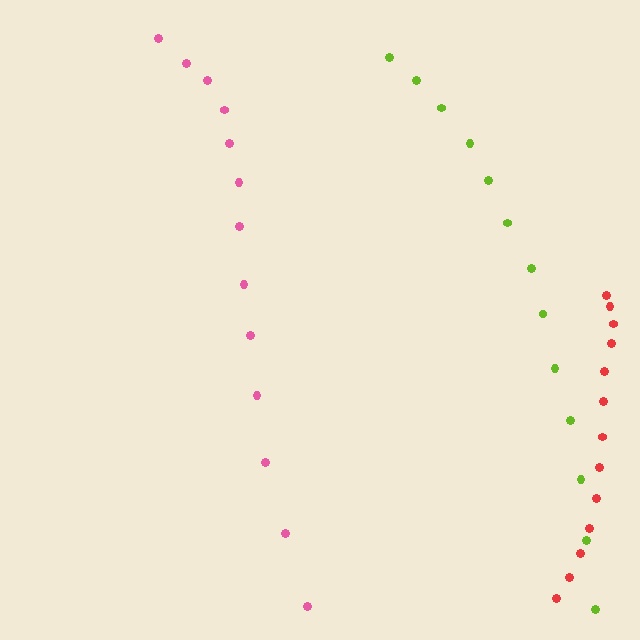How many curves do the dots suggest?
There are 3 distinct paths.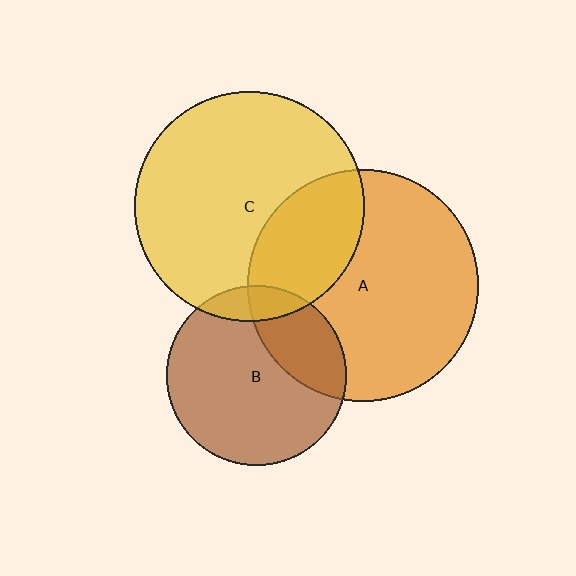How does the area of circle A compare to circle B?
Approximately 1.6 times.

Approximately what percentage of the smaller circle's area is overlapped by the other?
Approximately 25%.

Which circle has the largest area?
Circle A (orange).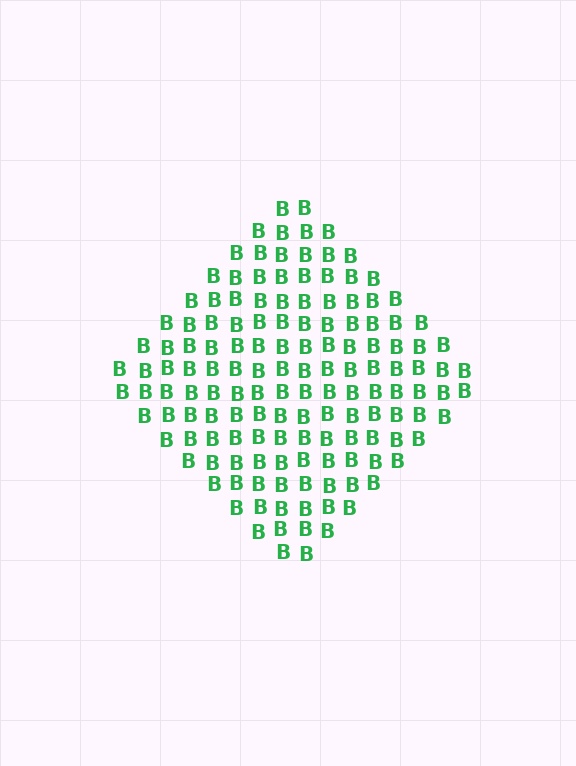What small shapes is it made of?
It is made of small letter B's.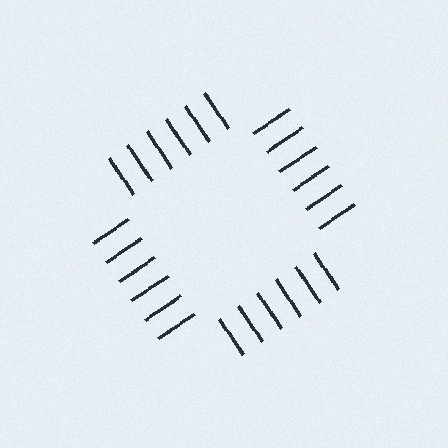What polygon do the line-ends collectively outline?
An illusory square — the line segments terminate on its edges but no continuous stroke is drawn.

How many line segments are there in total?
24 — 6 along each of the 4 edges.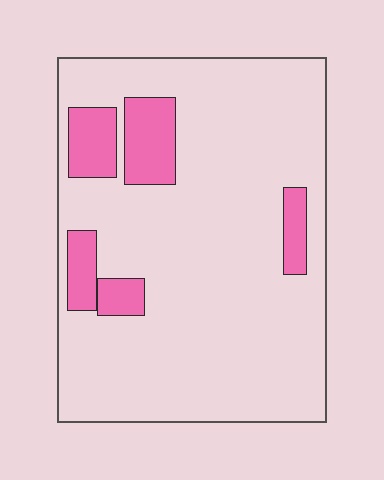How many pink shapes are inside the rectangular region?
5.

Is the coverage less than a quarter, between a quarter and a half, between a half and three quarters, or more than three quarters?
Less than a quarter.